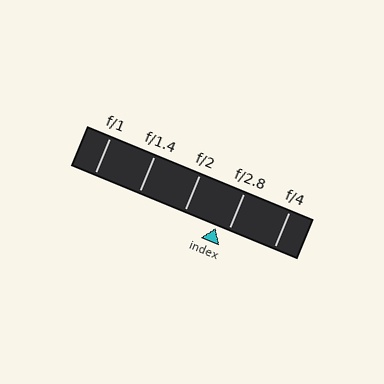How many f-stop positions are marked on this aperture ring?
There are 5 f-stop positions marked.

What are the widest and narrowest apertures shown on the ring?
The widest aperture shown is f/1 and the narrowest is f/4.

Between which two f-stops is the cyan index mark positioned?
The index mark is between f/2 and f/2.8.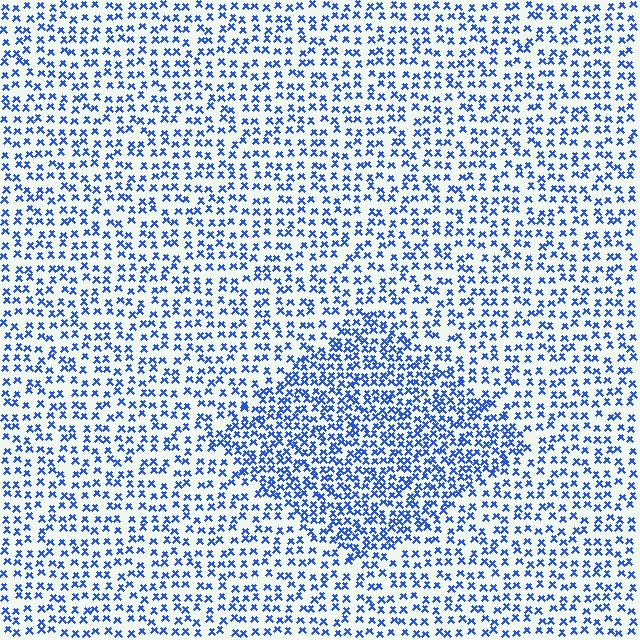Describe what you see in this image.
The image contains small blue elements arranged at two different densities. A diamond-shaped region is visible where the elements are more densely packed than the surrounding area.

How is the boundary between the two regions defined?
The boundary is defined by a change in element density (approximately 1.7x ratio). All elements are the same color, size, and shape.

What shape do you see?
I see a diamond.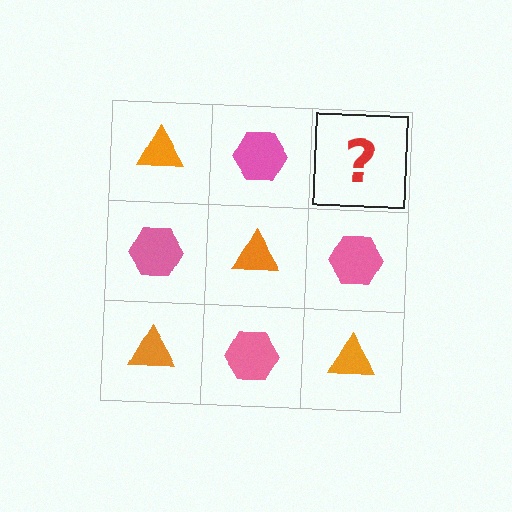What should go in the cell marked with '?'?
The missing cell should contain an orange triangle.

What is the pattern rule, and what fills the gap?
The rule is that it alternates orange triangle and pink hexagon in a checkerboard pattern. The gap should be filled with an orange triangle.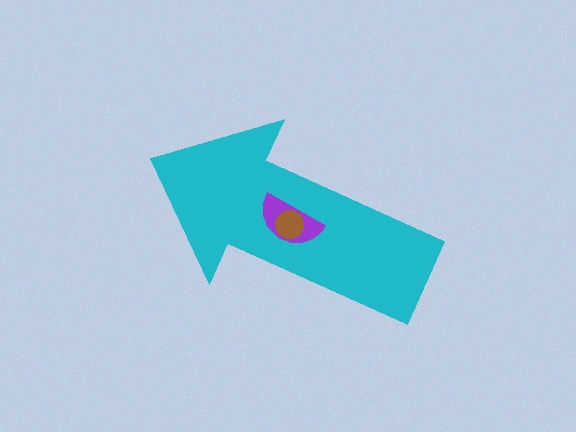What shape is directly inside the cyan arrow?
The purple semicircle.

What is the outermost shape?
The cyan arrow.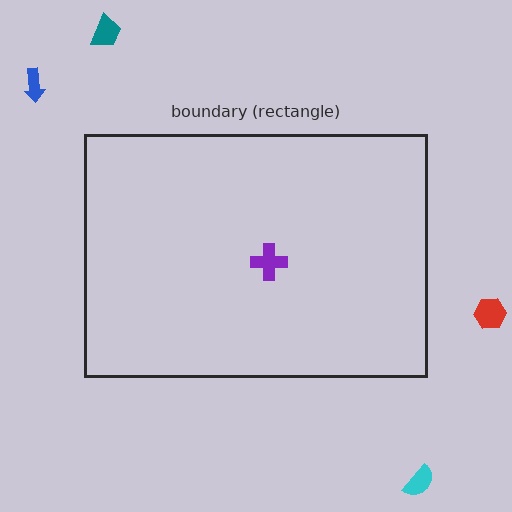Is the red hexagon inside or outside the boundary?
Outside.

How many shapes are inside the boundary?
1 inside, 4 outside.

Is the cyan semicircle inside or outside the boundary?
Outside.